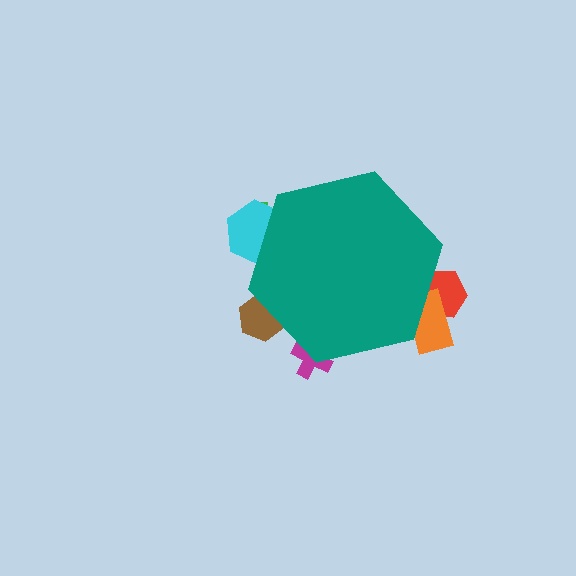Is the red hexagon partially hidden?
Yes, the red hexagon is partially hidden behind the teal hexagon.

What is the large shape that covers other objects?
A teal hexagon.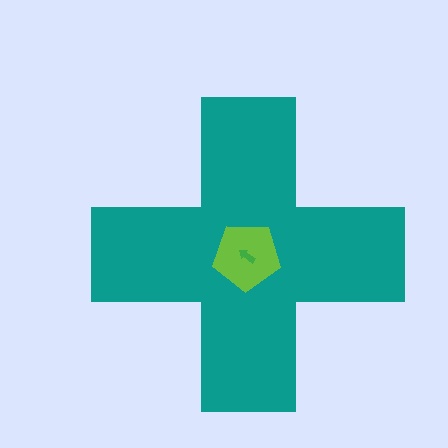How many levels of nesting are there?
3.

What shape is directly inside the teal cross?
The lime pentagon.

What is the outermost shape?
The teal cross.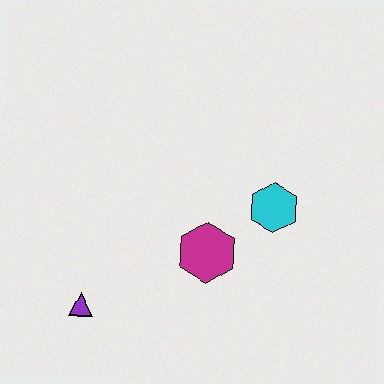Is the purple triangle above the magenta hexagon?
No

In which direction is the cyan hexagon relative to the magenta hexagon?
The cyan hexagon is to the right of the magenta hexagon.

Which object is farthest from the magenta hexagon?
The purple triangle is farthest from the magenta hexagon.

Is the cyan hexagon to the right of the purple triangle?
Yes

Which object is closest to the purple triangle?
The magenta hexagon is closest to the purple triangle.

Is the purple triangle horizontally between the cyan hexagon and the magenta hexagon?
No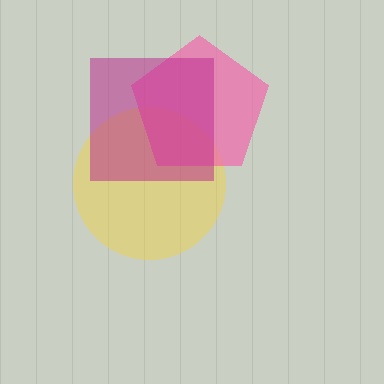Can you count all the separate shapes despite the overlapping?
Yes, there are 3 separate shapes.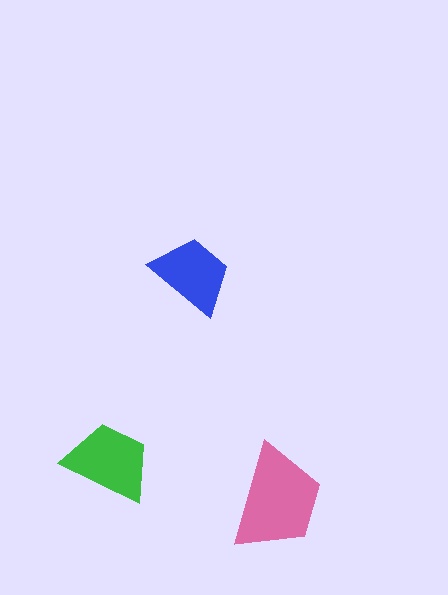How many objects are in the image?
There are 3 objects in the image.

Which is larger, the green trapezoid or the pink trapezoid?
The pink one.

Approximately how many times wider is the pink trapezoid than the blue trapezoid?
About 1.5 times wider.